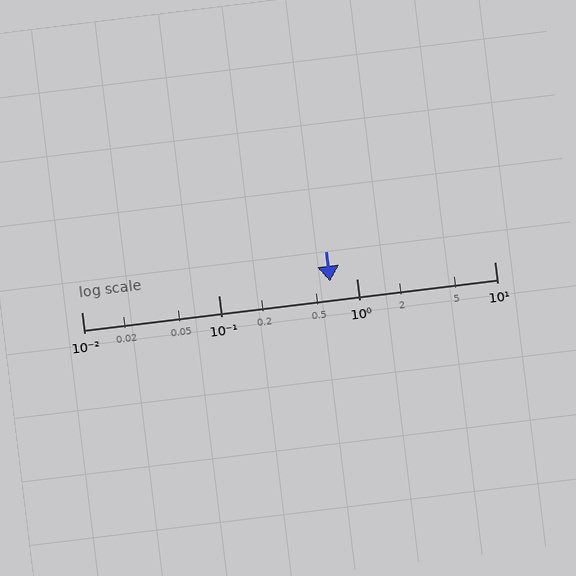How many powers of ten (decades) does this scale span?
The scale spans 3 decades, from 0.01 to 10.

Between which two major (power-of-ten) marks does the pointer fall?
The pointer is between 0.1 and 1.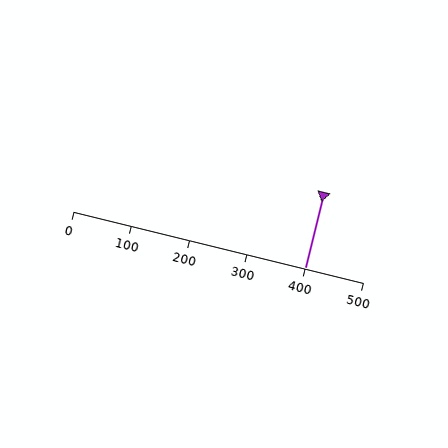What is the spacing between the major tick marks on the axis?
The major ticks are spaced 100 apart.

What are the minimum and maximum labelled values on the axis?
The axis runs from 0 to 500.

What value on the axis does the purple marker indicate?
The marker indicates approximately 400.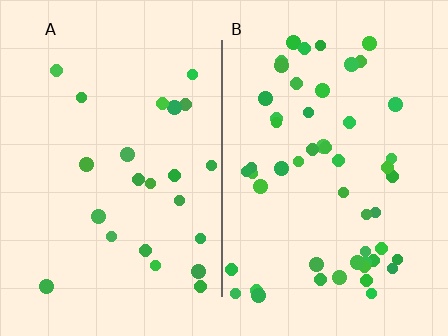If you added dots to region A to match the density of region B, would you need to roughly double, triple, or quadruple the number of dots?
Approximately double.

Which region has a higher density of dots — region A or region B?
B (the right).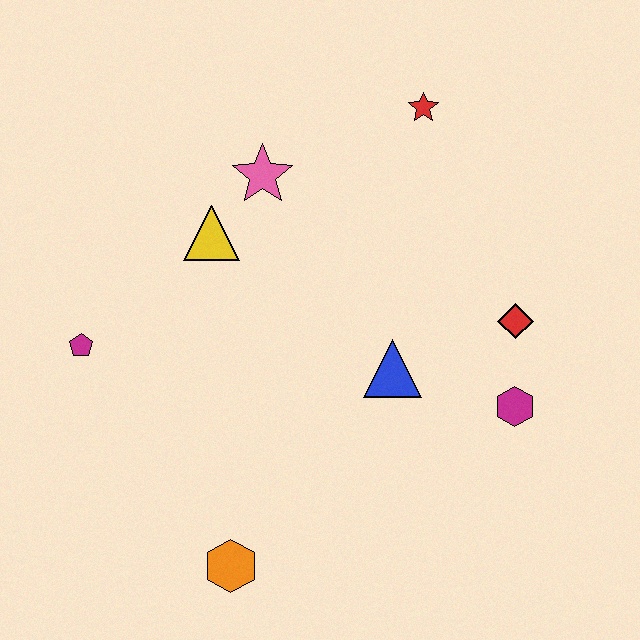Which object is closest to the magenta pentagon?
The yellow triangle is closest to the magenta pentagon.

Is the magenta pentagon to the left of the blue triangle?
Yes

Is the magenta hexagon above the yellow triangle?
No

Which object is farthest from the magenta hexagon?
The magenta pentagon is farthest from the magenta hexagon.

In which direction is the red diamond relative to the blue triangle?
The red diamond is to the right of the blue triangle.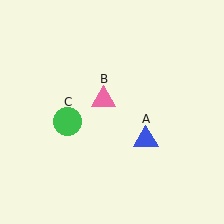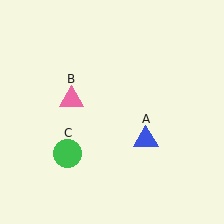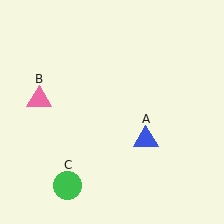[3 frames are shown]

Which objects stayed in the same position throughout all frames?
Blue triangle (object A) remained stationary.